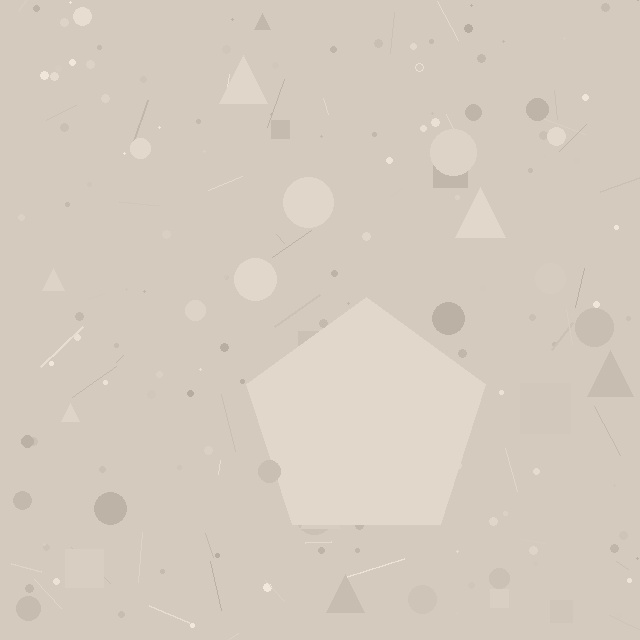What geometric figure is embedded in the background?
A pentagon is embedded in the background.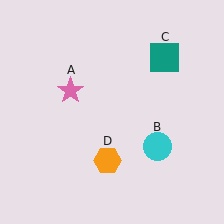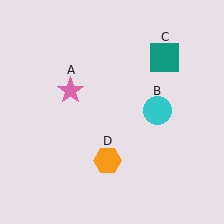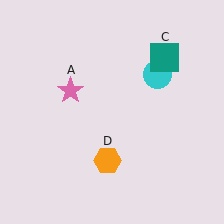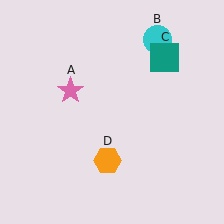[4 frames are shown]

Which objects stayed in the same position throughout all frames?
Pink star (object A) and teal square (object C) and orange hexagon (object D) remained stationary.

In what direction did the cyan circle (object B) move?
The cyan circle (object B) moved up.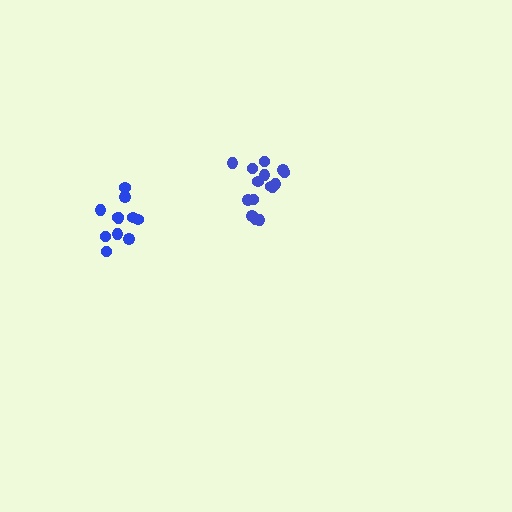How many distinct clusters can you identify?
There are 2 distinct clusters.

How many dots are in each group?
Group 1: 15 dots, Group 2: 11 dots (26 total).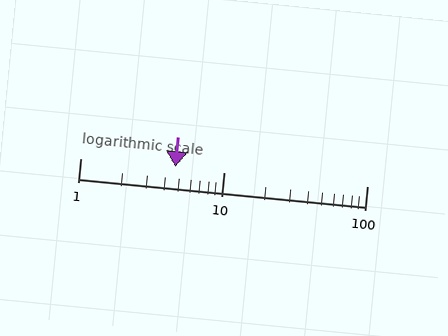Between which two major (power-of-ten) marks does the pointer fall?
The pointer is between 1 and 10.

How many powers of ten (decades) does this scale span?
The scale spans 2 decades, from 1 to 100.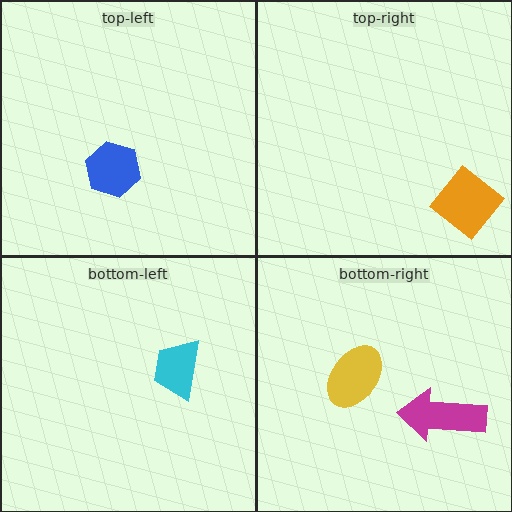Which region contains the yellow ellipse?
The bottom-right region.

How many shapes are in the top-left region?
1.